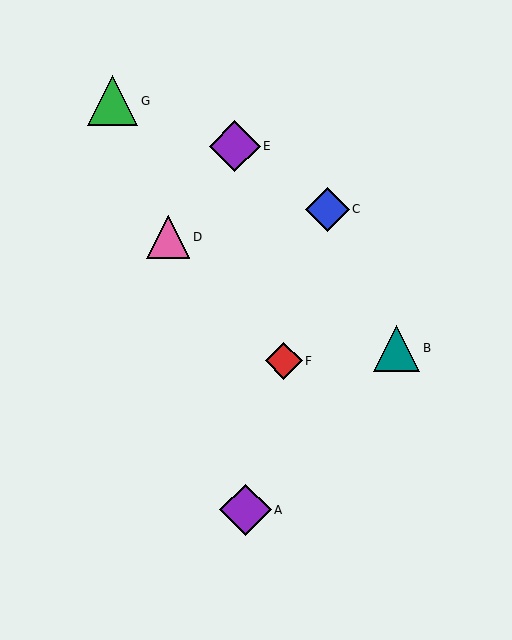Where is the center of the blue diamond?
The center of the blue diamond is at (327, 209).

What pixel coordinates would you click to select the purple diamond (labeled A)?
Click at (246, 510) to select the purple diamond A.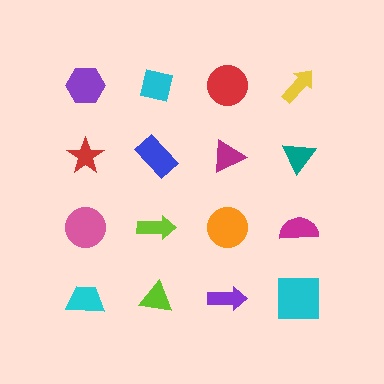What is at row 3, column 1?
A pink circle.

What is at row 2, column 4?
A teal triangle.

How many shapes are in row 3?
4 shapes.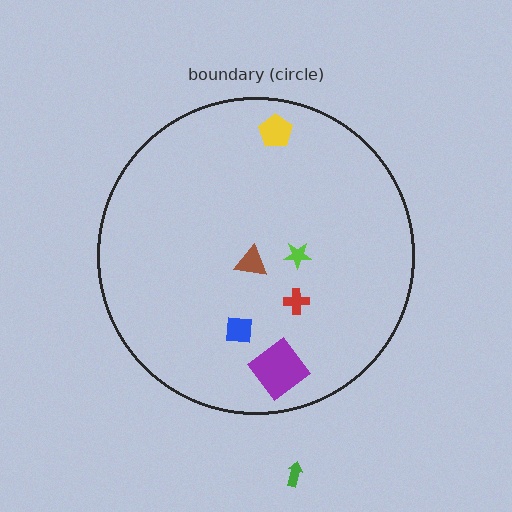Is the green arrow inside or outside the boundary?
Outside.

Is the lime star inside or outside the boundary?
Inside.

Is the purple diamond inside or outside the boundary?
Inside.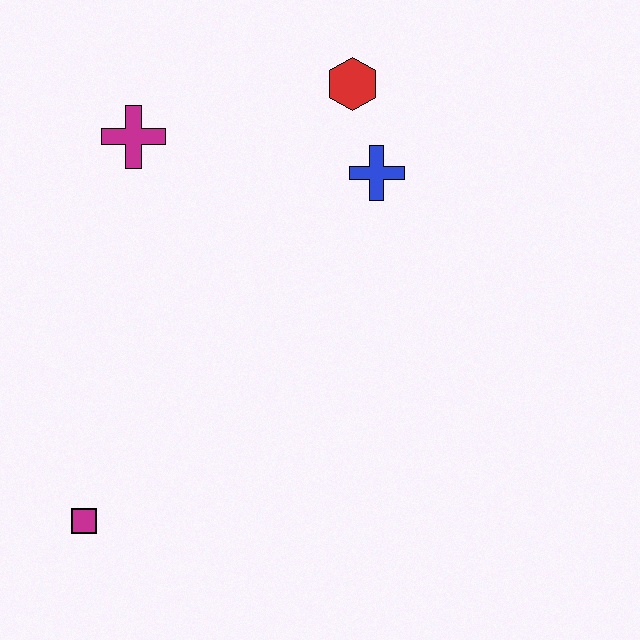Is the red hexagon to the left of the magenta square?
No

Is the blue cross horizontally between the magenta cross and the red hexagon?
No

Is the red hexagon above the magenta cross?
Yes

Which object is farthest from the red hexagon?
The magenta square is farthest from the red hexagon.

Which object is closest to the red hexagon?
The blue cross is closest to the red hexagon.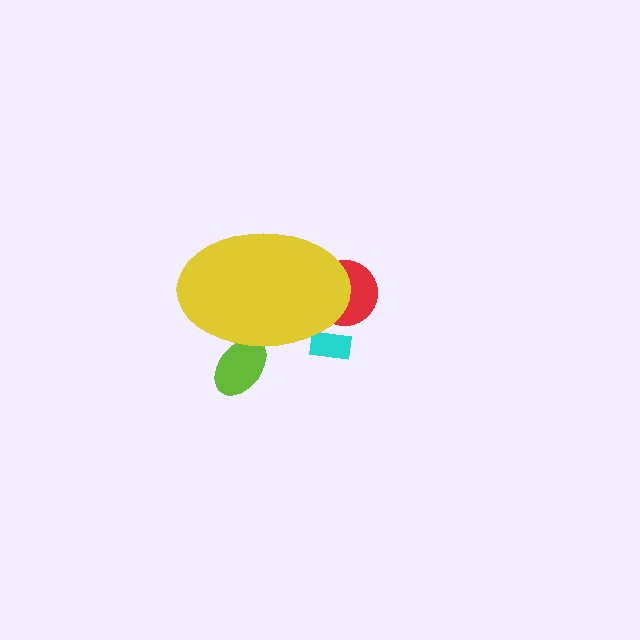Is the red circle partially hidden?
Yes, the red circle is partially hidden behind the yellow ellipse.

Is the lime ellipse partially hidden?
Yes, the lime ellipse is partially hidden behind the yellow ellipse.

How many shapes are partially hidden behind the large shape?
3 shapes are partially hidden.